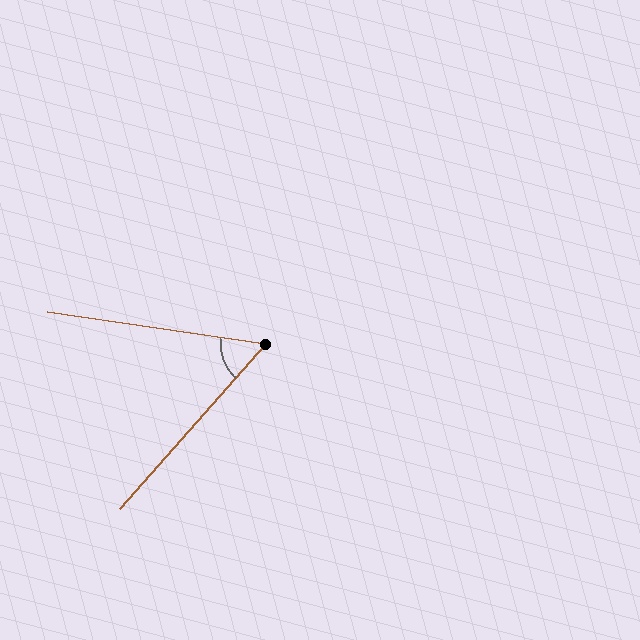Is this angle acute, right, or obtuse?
It is acute.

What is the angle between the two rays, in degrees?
Approximately 57 degrees.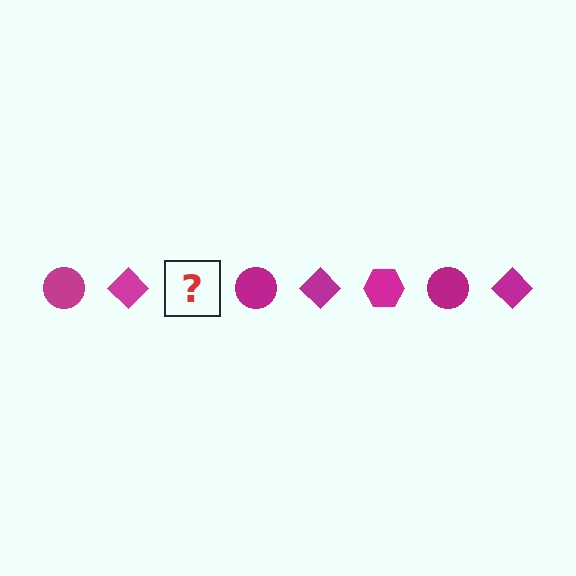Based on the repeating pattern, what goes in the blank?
The blank should be a magenta hexagon.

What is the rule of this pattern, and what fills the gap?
The rule is that the pattern cycles through circle, diamond, hexagon shapes in magenta. The gap should be filled with a magenta hexagon.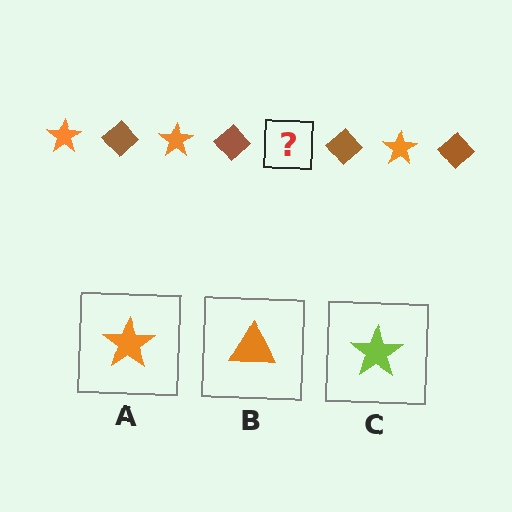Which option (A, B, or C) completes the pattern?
A.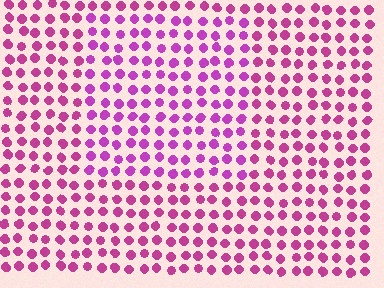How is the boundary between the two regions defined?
The boundary is defined purely by a slight shift in hue (about 20 degrees). Spacing, size, and orientation are identical on both sides.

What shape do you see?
I see a rectangle.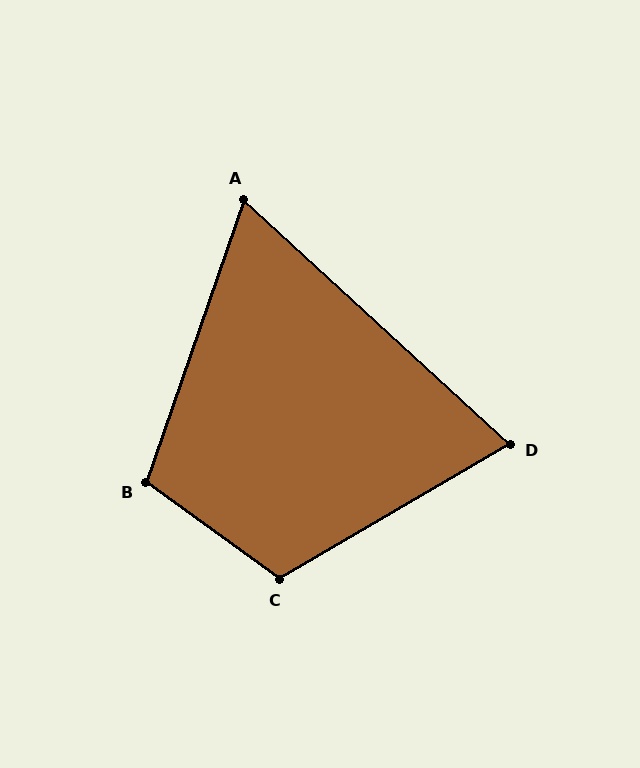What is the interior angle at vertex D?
Approximately 73 degrees (acute).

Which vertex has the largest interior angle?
C, at approximately 114 degrees.